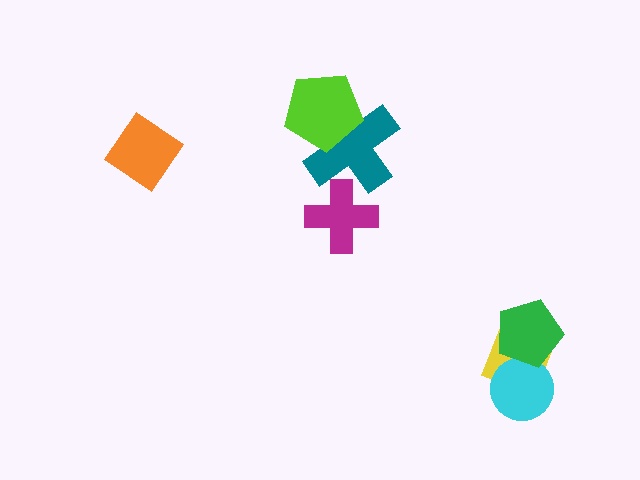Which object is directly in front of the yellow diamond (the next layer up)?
The cyan circle is directly in front of the yellow diamond.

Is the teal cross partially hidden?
Yes, it is partially covered by another shape.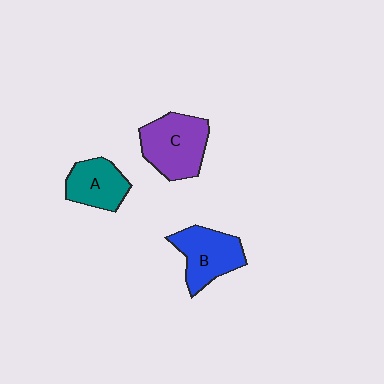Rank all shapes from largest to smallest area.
From largest to smallest: C (purple), B (blue), A (teal).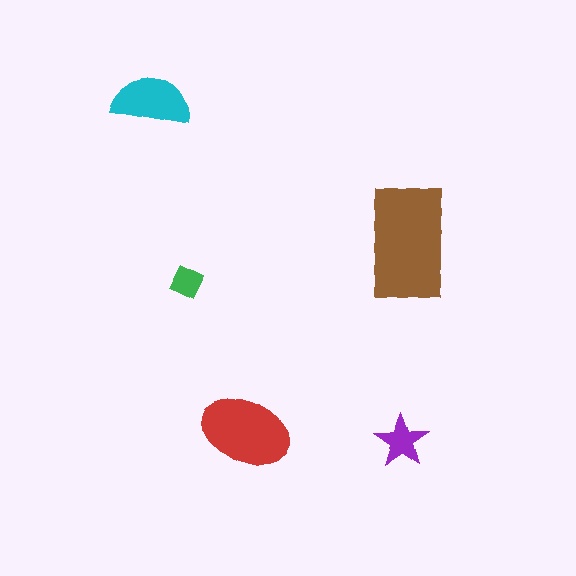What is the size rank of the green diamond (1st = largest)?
5th.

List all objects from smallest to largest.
The green diamond, the purple star, the cyan semicircle, the red ellipse, the brown rectangle.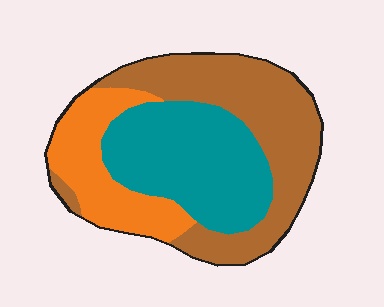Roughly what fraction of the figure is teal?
Teal covers around 35% of the figure.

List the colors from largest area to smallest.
From largest to smallest: brown, teal, orange.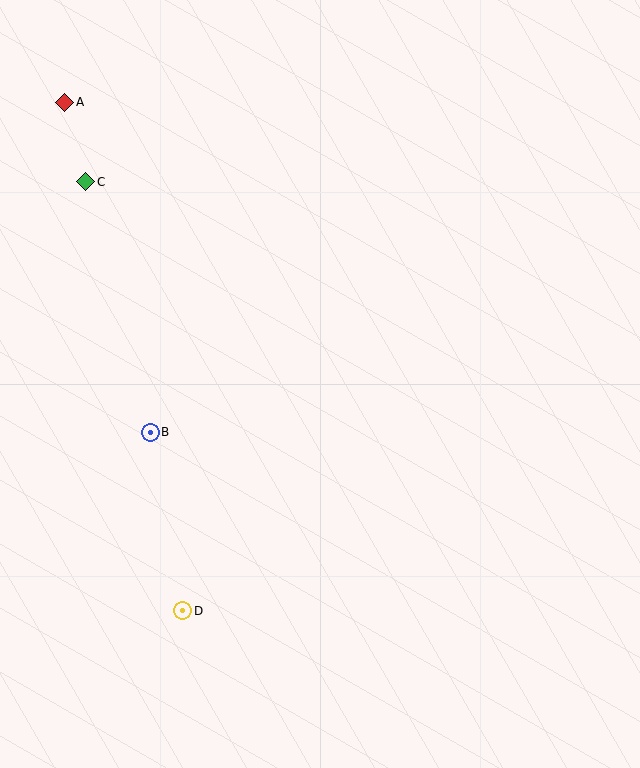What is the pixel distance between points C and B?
The distance between C and B is 259 pixels.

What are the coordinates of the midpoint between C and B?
The midpoint between C and B is at (118, 307).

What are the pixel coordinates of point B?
Point B is at (150, 432).